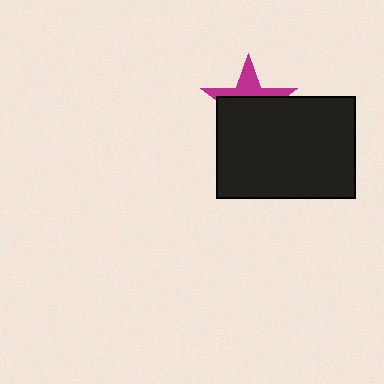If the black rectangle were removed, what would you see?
You would see the complete magenta star.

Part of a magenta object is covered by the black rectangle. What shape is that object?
It is a star.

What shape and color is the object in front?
The object in front is a black rectangle.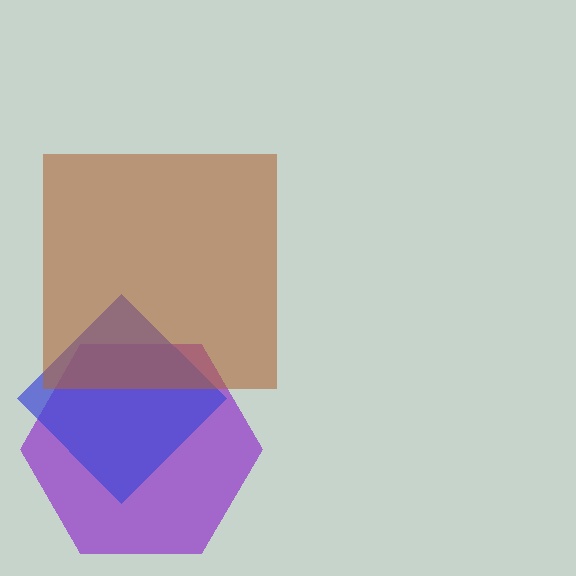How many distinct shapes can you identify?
There are 3 distinct shapes: a purple hexagon, a blue diamond, a brown square.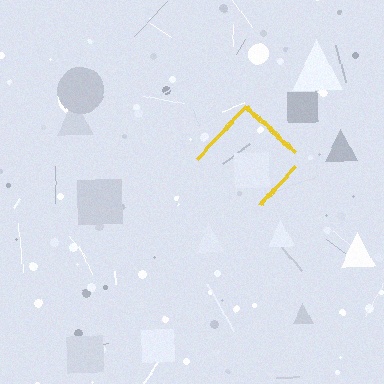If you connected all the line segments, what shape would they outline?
They would outline a diamond.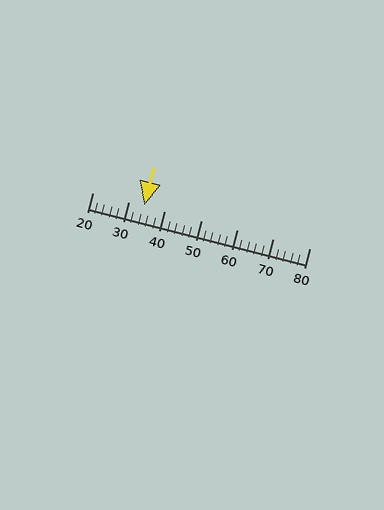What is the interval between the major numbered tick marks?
The major tick marks are spaced 10 units apart.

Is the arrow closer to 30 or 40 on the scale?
The arrow is closer to 30.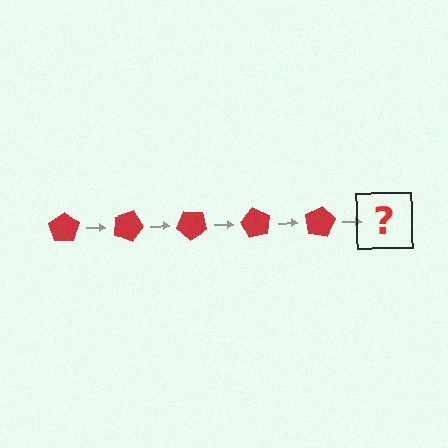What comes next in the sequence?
The next element should be a red pentagon rotated 100 degrees.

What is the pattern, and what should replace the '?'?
The pattern is that the pentagon rotates 20 degrees each step. The '?' should be a red pentagon rotated 100 degrees.